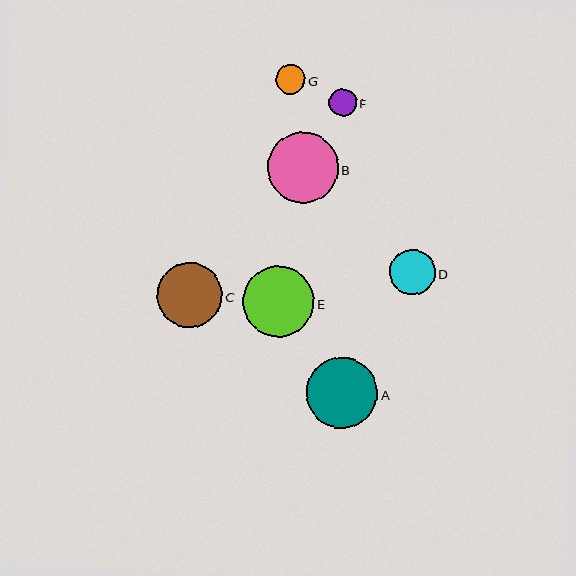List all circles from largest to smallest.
From largest to smallest: A, E, B, C, D, G, F.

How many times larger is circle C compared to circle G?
Circle C is approximately 2.2 times the size of circle G.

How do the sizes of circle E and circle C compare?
Circle E and circle C are approximately the same size.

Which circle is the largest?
Circle A is the largest with a size of approximately 71 pixels.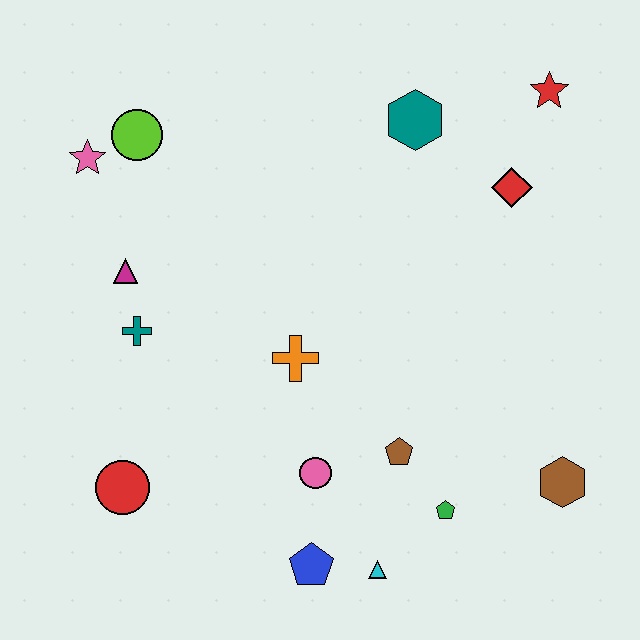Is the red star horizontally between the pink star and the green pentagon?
No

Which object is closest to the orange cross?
The pink circle is closest to the orange cross.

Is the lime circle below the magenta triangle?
No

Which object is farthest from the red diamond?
The red circle is farthest from the red diamond.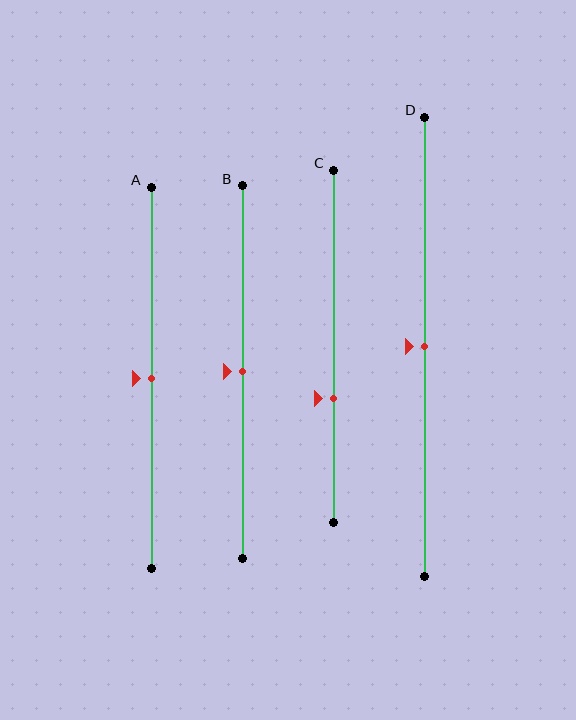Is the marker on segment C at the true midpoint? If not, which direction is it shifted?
No, the marker on segment C is shifted downward by about 15% of the segment length.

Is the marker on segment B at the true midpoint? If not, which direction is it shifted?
Yes, the marker on segment B is at the true midpoint.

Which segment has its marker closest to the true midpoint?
Segment A has its marker closest to the true midpoint.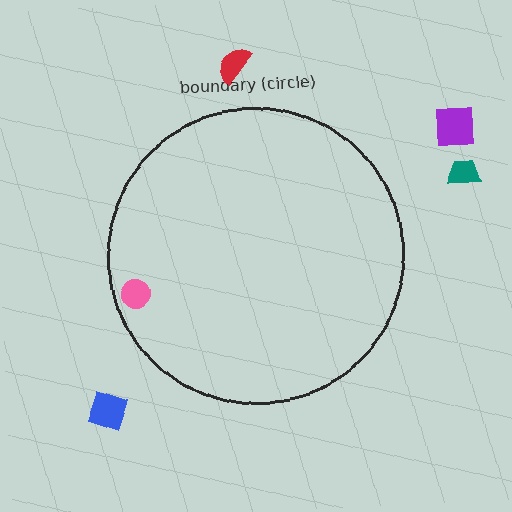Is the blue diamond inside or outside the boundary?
Outside.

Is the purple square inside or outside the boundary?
Outside.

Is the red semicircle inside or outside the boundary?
Outside.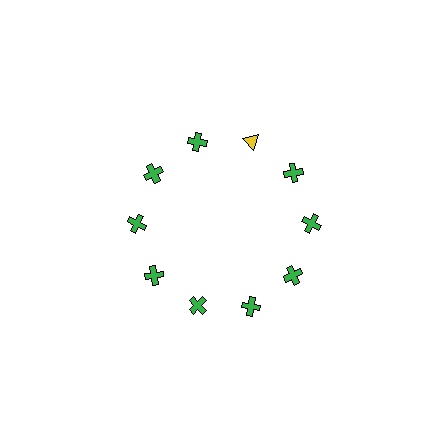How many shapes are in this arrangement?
There are 10 shapes arranged in a ring pattern.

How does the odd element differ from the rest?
It differs in both color (yellow instead of green) and shape (triangle instead of cross).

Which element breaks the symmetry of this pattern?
The yellow triangle at roughly the 1 o'clock position breaks the symmetry. All other shapes are green crosses.